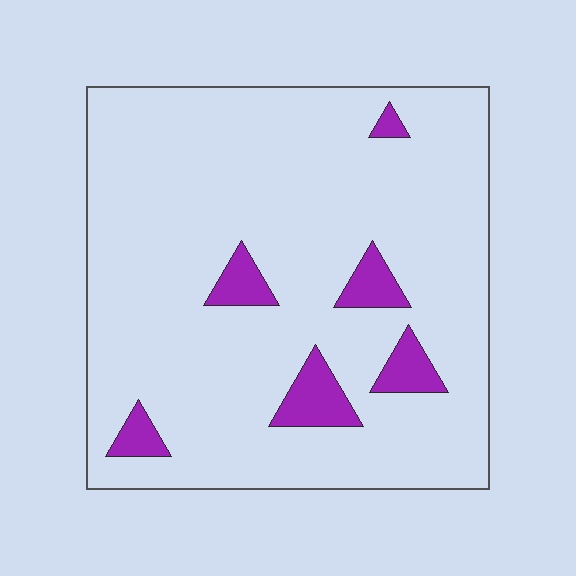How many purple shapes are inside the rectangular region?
6.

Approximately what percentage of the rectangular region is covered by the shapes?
Approximately 10%.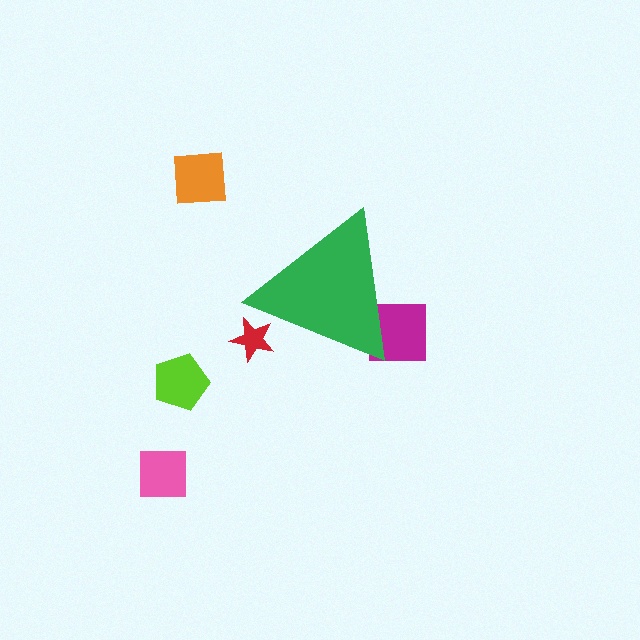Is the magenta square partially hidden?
Yes, the magenta square is partially hidden behind the green triangle.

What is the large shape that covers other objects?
A green triangle.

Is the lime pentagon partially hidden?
No, the lime pentagon is fully visible.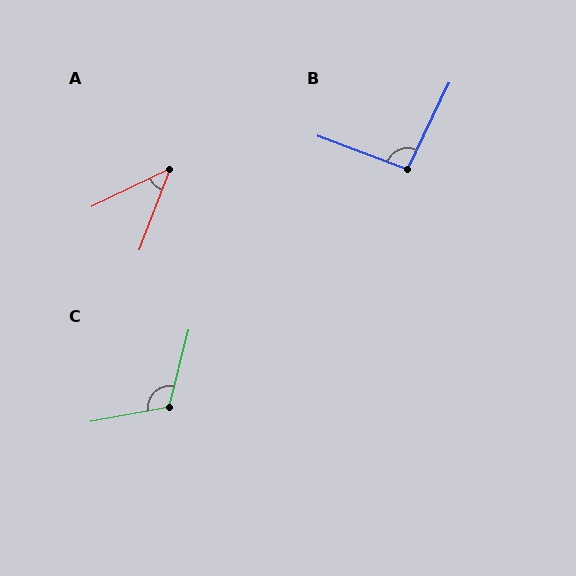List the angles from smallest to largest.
A (43°), B (95°), C (115°).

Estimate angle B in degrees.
Approximately 95 degrees.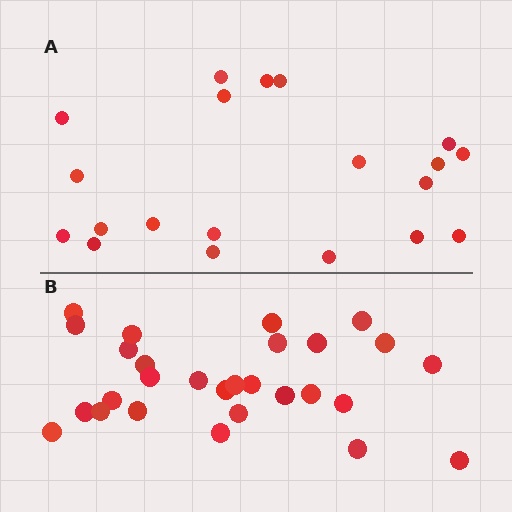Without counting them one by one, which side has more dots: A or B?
Region B (the bottom region) has more dots.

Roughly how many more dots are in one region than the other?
Region B has roughly 8 or so more dots than region A.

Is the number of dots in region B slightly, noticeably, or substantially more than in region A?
Region B has noticeably more, but not dramatically so. The ratio is roughly 1.4 to 1.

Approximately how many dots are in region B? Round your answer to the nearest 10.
About 30 dots. (The exact count is 28, which rounds to 30.)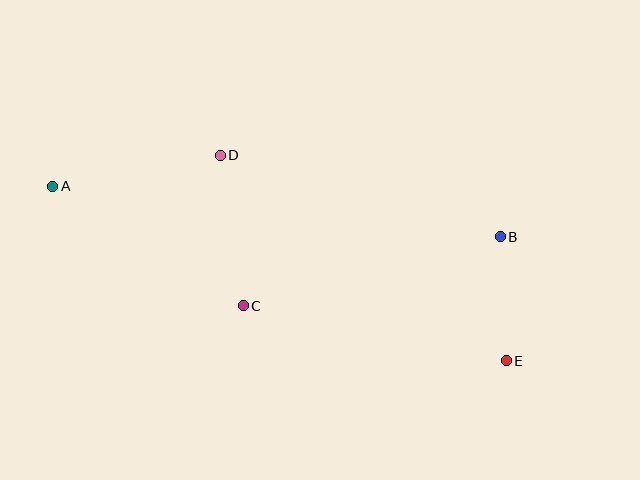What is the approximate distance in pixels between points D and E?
The distance between D and E is approximately 352 pixels.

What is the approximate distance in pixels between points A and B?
The distance between A and B is approximately 450 pixels.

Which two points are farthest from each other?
Points A and E are farthest from each other.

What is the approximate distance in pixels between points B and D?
The distance between B and D is approximately 292 pixels.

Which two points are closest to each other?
Points B and E are closest to each other.